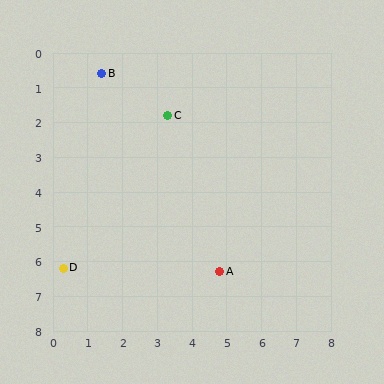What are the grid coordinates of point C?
Point C is at approximately (3.3, 1.8).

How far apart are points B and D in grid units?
Points B and D are about 5.7 grid units apart.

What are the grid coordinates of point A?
Point A is at approximately (4.8, 6.3).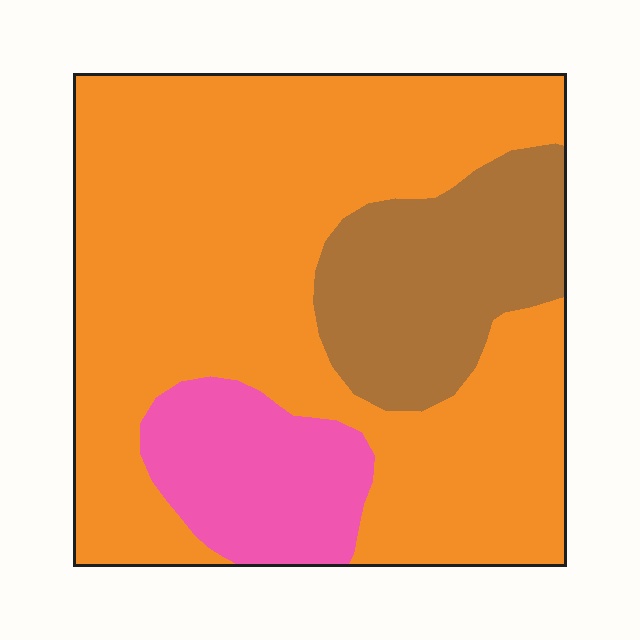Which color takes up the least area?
Pink, at roughly 15%.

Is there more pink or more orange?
Orange.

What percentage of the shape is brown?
Brown takes up about one fifth (1/5) of the shape.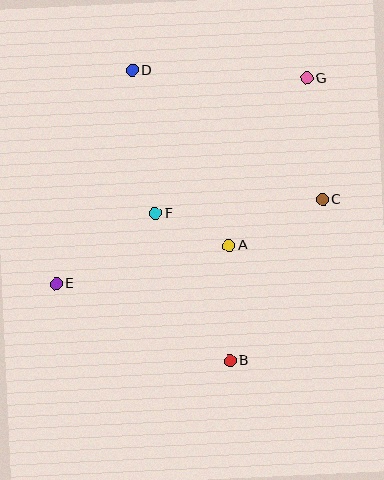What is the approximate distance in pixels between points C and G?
The distance between C and G is approximately 123 pixels.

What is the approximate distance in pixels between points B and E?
The distance between B and E is approximately 190 pixels.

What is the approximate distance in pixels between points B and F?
The distance between B and F is approximately 165 pixels.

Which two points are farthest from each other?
Points E and G are farthest from each other.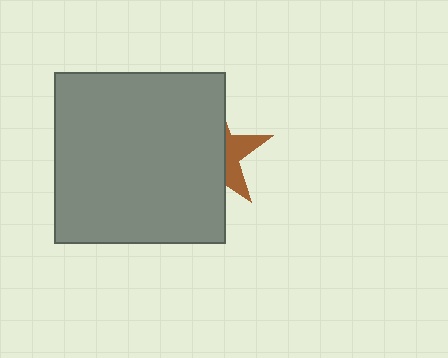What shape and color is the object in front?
The object in front is a gray square.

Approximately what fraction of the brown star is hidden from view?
Roughly 67% of the brown star is hidden behind the gray square.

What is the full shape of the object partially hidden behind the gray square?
The partially hidden object is a brown star.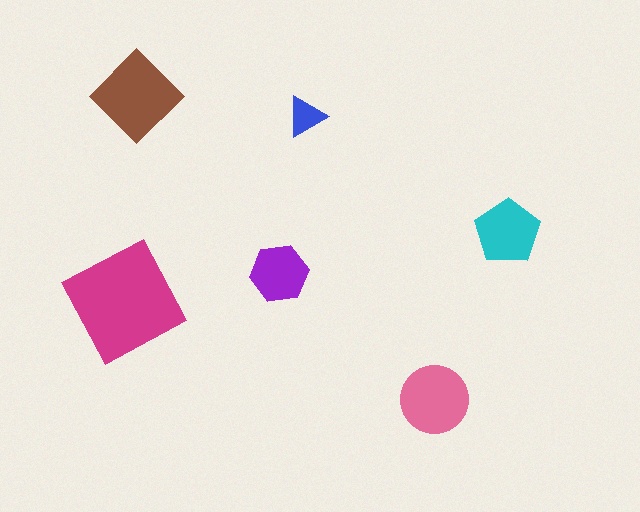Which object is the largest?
The magenta square.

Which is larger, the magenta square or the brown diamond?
The magenta square.